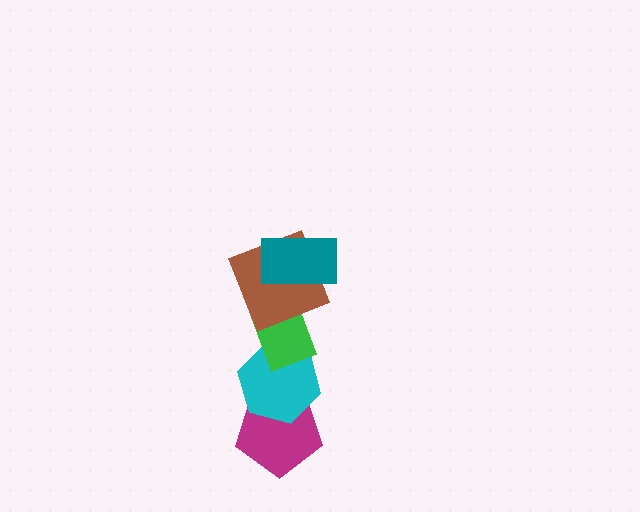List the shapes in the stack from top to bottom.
From top to bottom: the teal rectangle, the brown square, the green rectangle, the cyan hexagon, the magenta pentagon.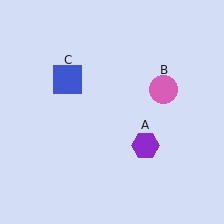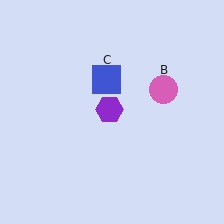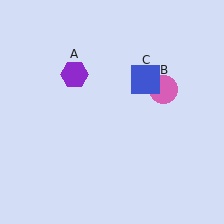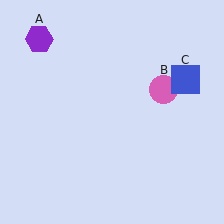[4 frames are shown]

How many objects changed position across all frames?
2 objects changed position: purple hexagon (object A), blue square (object C).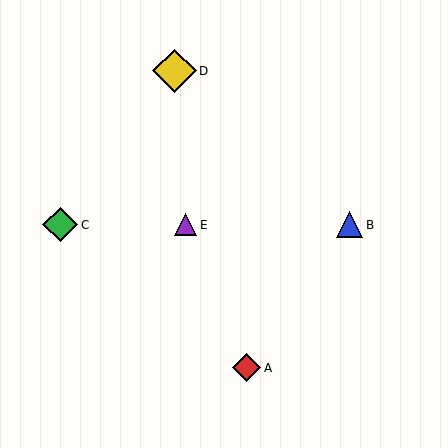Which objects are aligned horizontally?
Objects B, C, E are aligned horizontally.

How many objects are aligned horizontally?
3 objects (B, C, E) are aligned horizontally.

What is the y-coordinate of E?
Object E is at y≈225.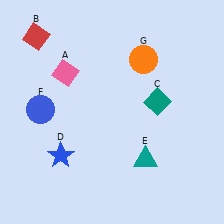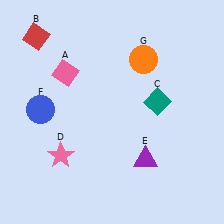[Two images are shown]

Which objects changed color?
D changed from blue to pink. E changed from teal to purple.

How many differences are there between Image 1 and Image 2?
There are 2 differences between the two images.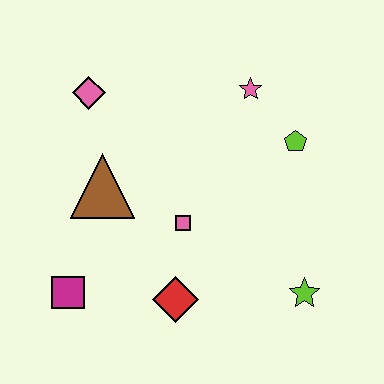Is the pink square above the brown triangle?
No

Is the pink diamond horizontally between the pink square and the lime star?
No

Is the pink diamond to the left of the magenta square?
No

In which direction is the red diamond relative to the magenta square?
The red diamond is to the right of the magenta square.